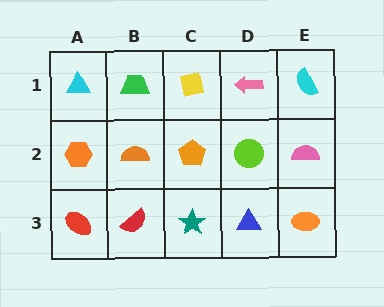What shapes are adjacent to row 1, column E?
A pink semicircle (row 2, column E), a pink arrow (row 1, column D).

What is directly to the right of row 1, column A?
A green trapezoid.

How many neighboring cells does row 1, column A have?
2.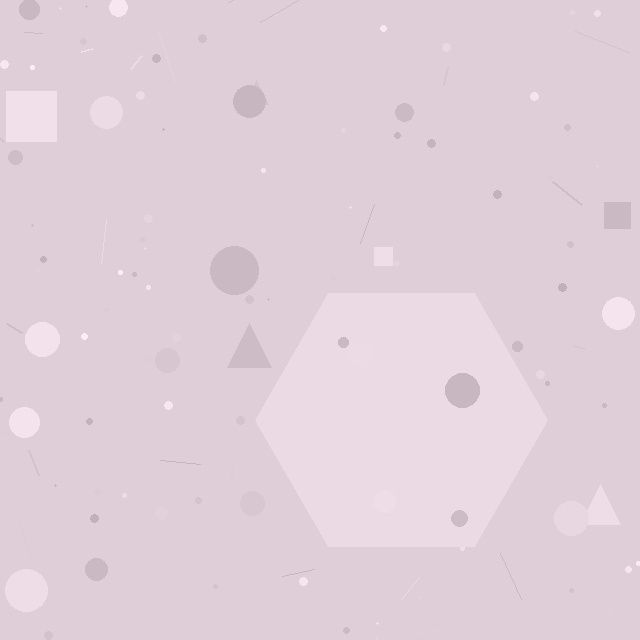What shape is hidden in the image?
A hexagon is hidden in the image.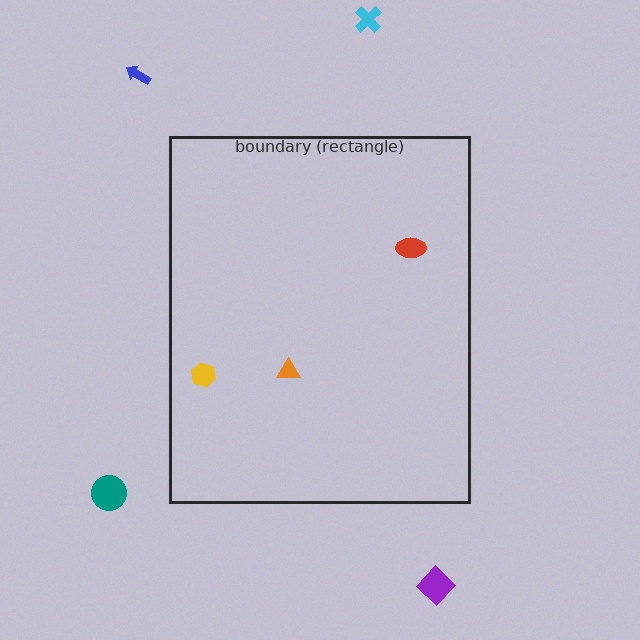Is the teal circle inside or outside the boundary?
Outside.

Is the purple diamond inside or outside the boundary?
Outside.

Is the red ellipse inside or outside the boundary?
Inside.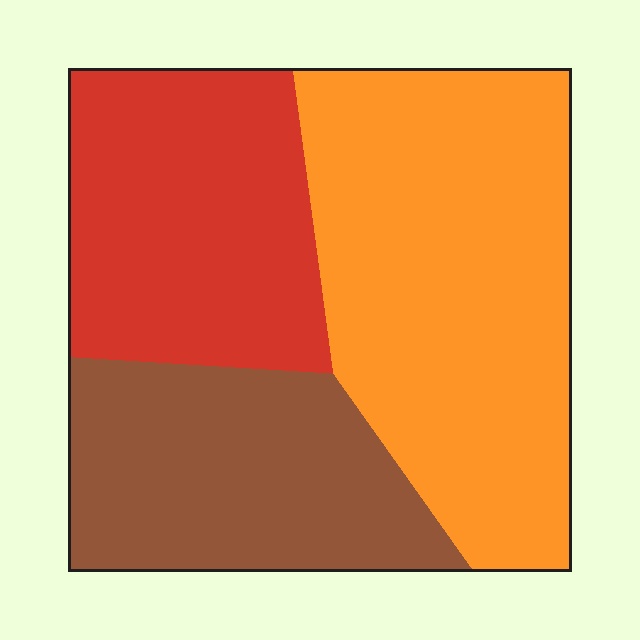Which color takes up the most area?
Orange, at roughly 45%.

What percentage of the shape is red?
Red covers roughly 30% of the shape.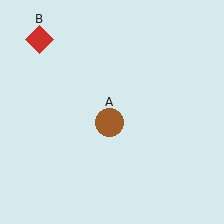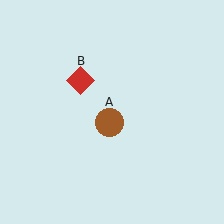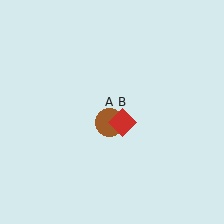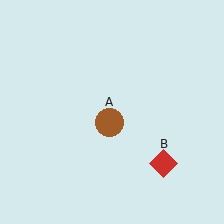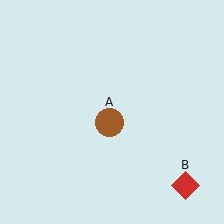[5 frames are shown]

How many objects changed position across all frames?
1 object changed position: red diamond (object B).